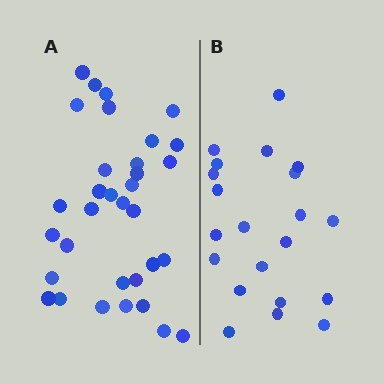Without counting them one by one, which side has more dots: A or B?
Region A (the left region) has more dots.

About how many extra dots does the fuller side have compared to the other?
Region A has roughly 12 or so more dots than region B.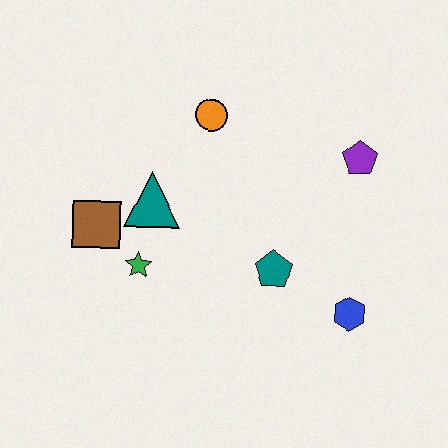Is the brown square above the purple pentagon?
No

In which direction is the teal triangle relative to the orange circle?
The teal triangle is below the orange circle.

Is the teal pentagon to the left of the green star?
No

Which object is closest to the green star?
The brown square is closest to the green star.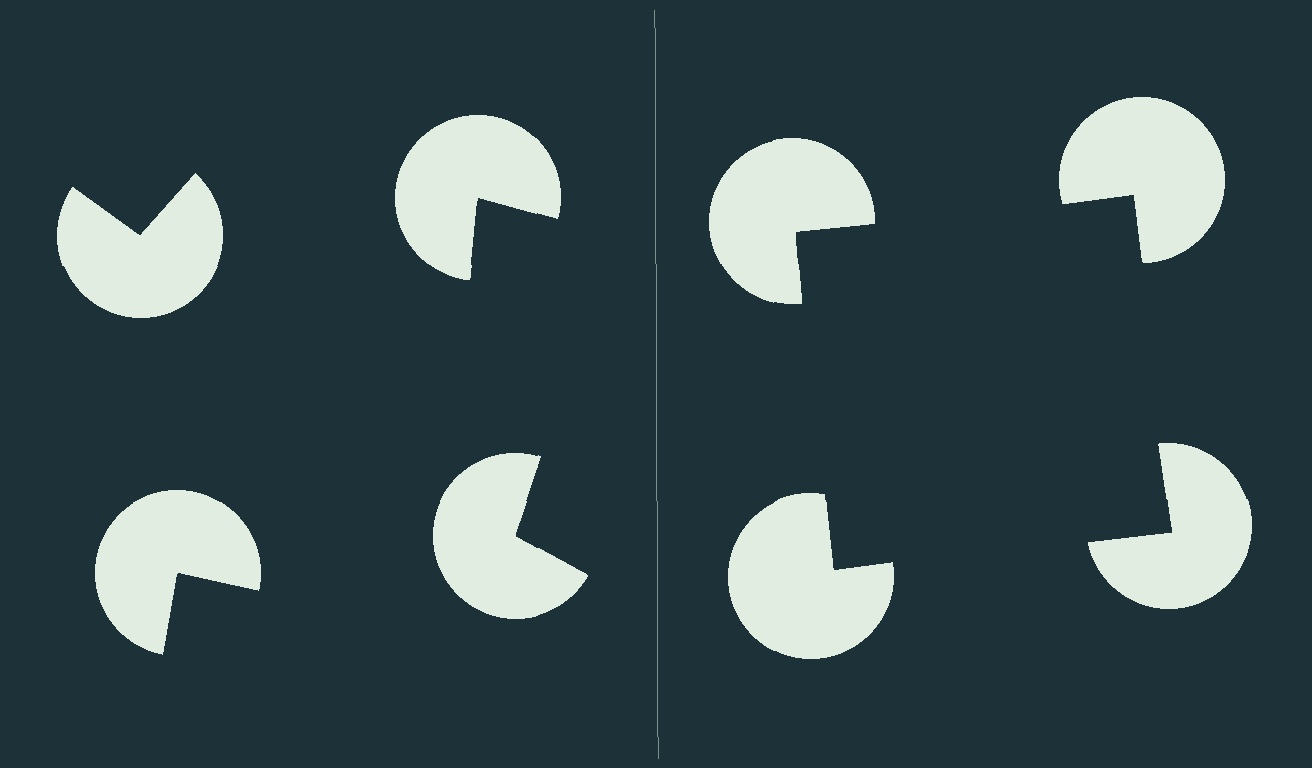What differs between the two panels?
The pac-man discs are positioned identically on both sides; only the wedge orientations differ. On the right they align to a square; on the left they are misaligned.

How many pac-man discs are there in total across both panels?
8 — 4 on each side.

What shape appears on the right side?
An illusory square.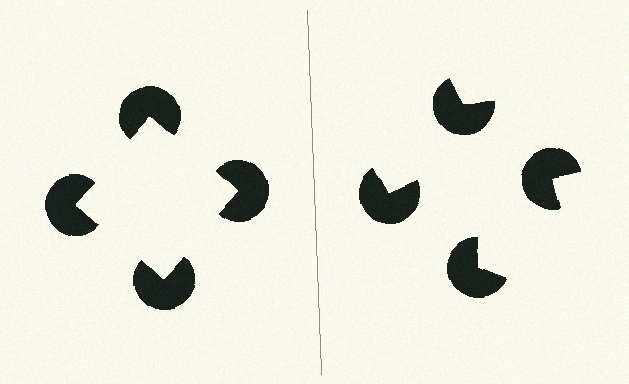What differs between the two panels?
The pac-man discs are positioned identically on both sides; only the wedge orientations differ. On the left they align to a square; on the right they are misaligned.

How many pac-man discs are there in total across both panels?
8 — 4 on each side.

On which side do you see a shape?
An illusory square appears on the left side. On the right side the wedge cuts are rotated, so no coherent shape forms.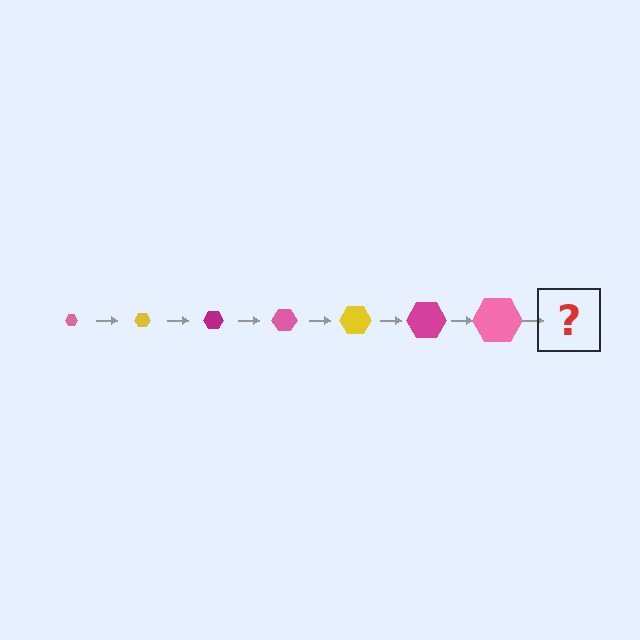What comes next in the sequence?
The next element should be a yellow hexagon, larger than the previous one.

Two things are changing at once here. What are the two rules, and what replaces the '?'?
The two rules are that the hexagon grows larger each step and the color cycles through pink, yellow, and magenta. The '?' should be a yellow hexagon, larger than the previous one.